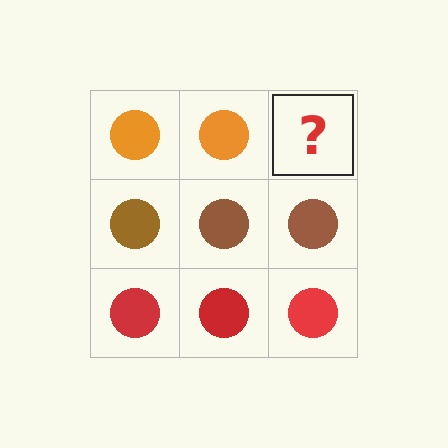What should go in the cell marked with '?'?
The missing cell should contain an orange circle.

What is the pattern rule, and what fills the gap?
The rule is that each row has a consistent color. The gap should be filled with an orange circle.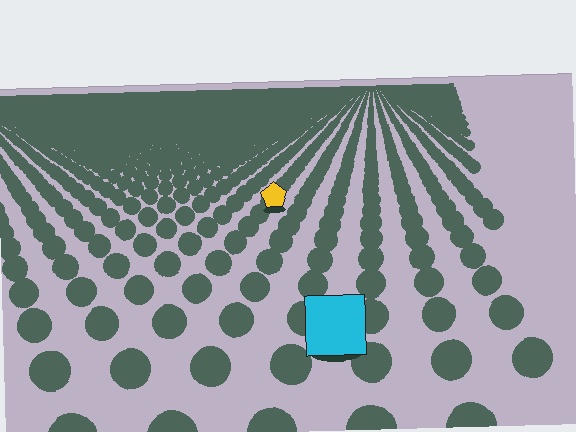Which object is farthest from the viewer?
The yellow pentagon is farthest from the viewer. It appears smaller and the ground texture around it is denser.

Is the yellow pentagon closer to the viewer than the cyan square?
No. The cyan square is closer — you can tell from the texture gradient: the ground texture is coarser near it.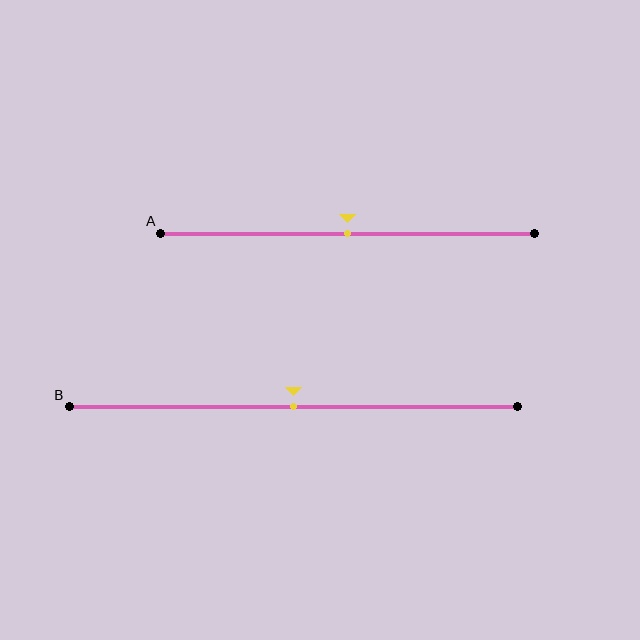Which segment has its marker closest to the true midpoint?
Segment A has its marker closest to the true midpoint.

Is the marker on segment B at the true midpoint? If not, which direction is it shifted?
Yes, the marker on segment B is at the true midpoint.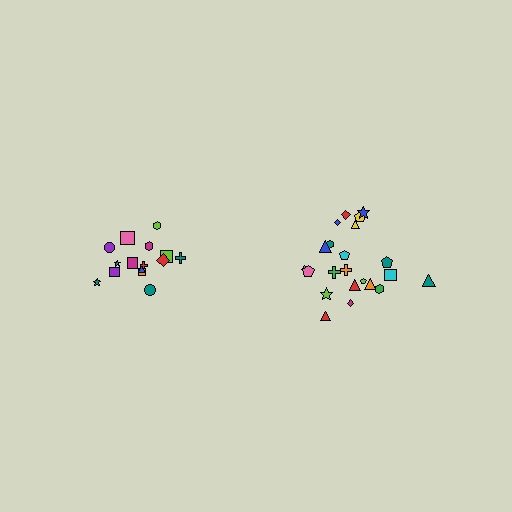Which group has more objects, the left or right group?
The right group.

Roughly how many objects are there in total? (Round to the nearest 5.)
Roughly 35 objects in total.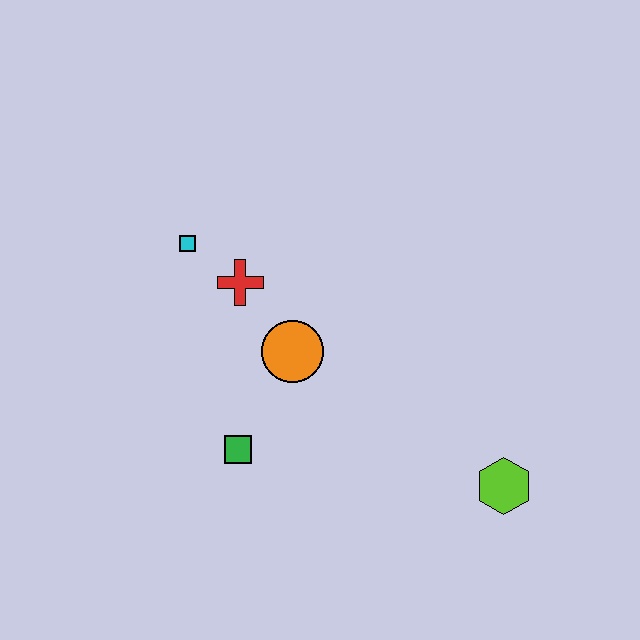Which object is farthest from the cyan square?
The lime hexagon is farthest from the cyan square.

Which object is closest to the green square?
The orange circle is closest to the green square.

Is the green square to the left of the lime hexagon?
Yes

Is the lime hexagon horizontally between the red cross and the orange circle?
No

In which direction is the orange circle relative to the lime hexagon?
The orange circle is to the left of the lime hexagon.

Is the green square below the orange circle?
Yes